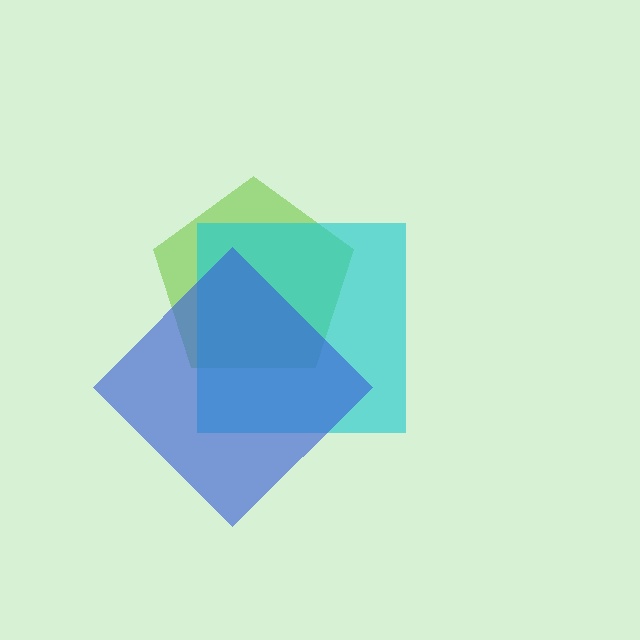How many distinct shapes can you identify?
There are 3 distinct shapes: a lime pentagon, a cyan square, a blue diamond.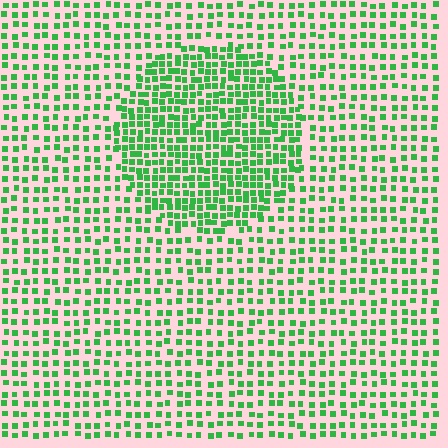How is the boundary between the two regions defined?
The boundary is defined by a change in element density (approximately 1.8x ratio). All elements are the same color, size, and shape.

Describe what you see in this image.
The image contains small green elements arranged at two different densities. A circle-shaped region is visible where the elements are more densely packed than the surrounding area.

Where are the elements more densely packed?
The elements are more densely packed inside the circle boundary.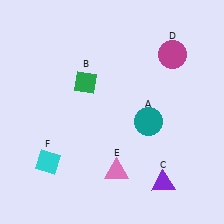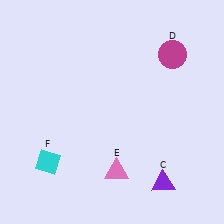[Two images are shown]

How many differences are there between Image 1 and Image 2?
There are 2 differences between the two images.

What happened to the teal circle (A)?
The teal circle (A) was removed in Image 2. It was in the bottom-right area of Image 1.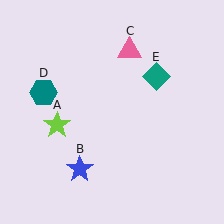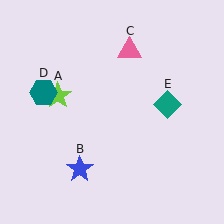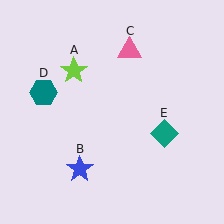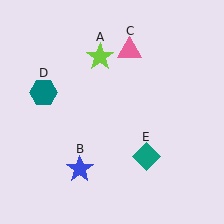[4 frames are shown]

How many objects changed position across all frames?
2 objects changed position: lime star (object A), teal diamond (object E).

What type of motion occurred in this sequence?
The lime star (object A), teal diamond (object E) rotated clockwise around the center of the scene.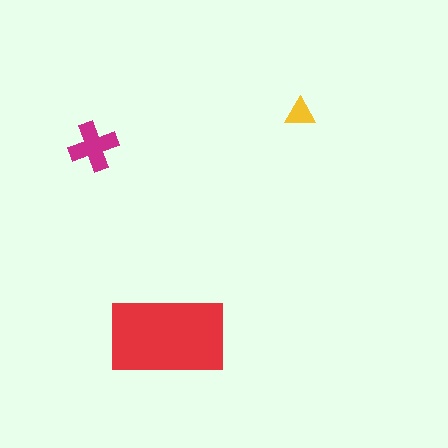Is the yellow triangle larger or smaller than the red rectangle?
Smaller.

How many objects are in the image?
There are 3 objects in the image.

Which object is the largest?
The red rectangle.